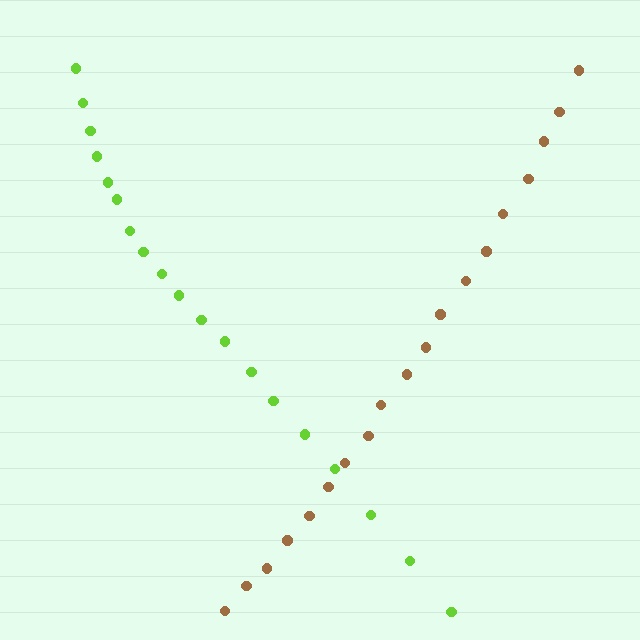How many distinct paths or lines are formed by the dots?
There are 2 distinct paths.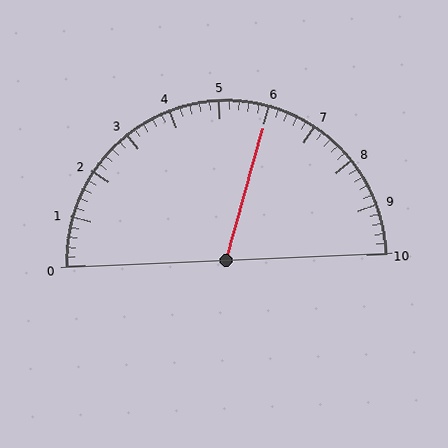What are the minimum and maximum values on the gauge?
The gauge ranges from 0 to 10.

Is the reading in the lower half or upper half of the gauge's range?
The reading is in the upper half of the range (0 to 10).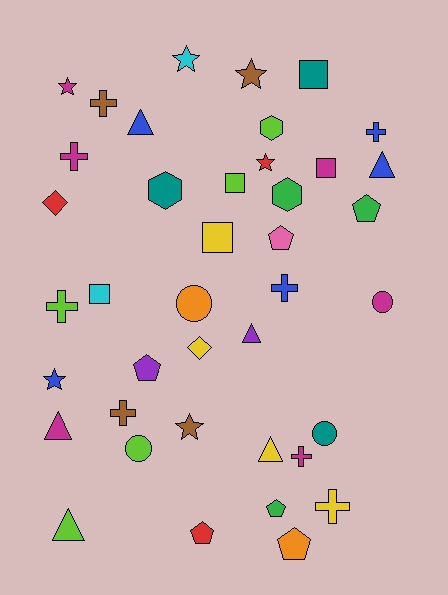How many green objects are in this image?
There are 3 green objects.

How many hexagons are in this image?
There are 3 hexagons.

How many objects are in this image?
There are 40 objects.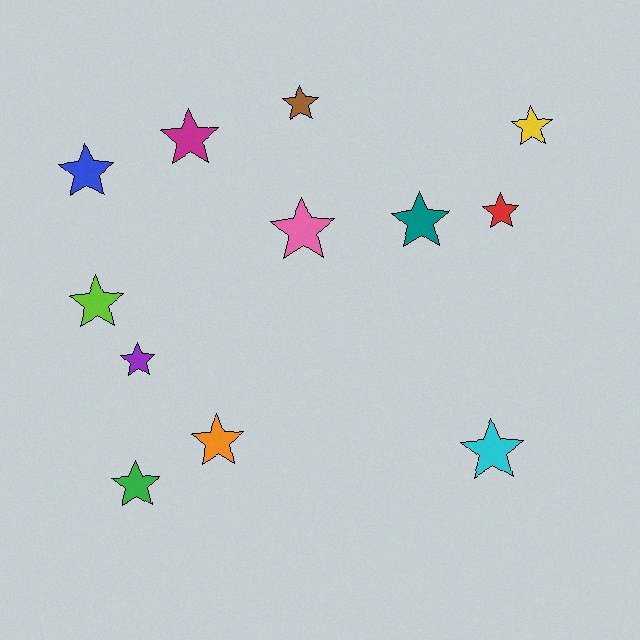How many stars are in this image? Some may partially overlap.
There are 12 stars.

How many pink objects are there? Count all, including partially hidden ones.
There is 1 pink object.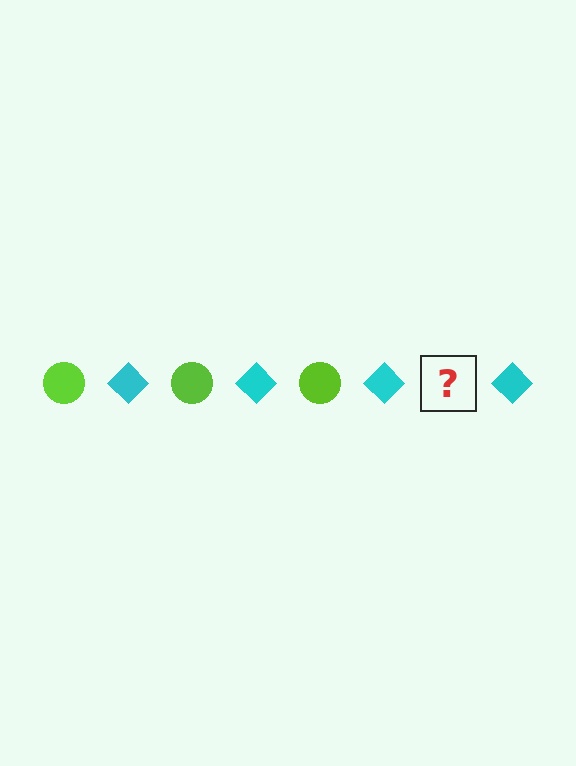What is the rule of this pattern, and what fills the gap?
The rule is that the pattern alternates between lime circle and cyan diamond. The gap should be filled with a lime circle.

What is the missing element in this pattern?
The missing element is a lime circle.